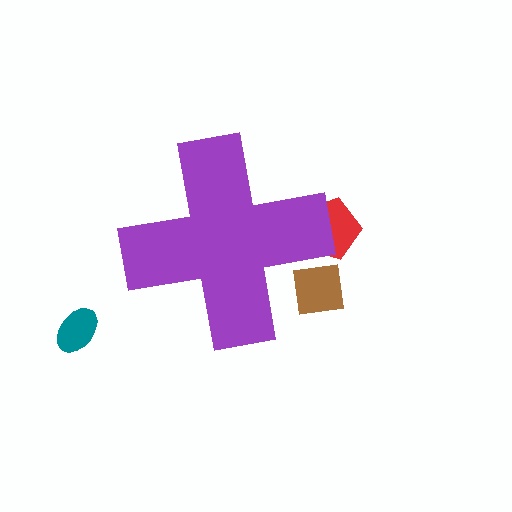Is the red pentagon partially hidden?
Yes, the red pentagon is partially hidden behind the purple cross.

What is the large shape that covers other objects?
A purple cross.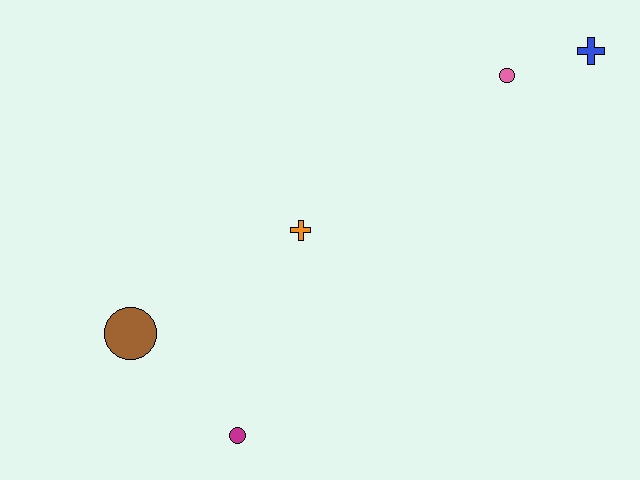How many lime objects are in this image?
There are no lime objects.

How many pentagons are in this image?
There are no pentagons.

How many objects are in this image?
There are 5 objects.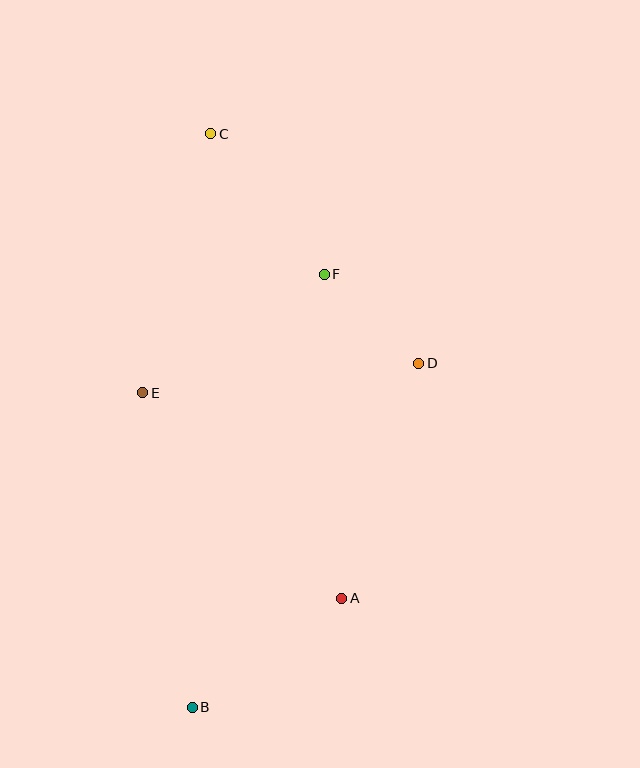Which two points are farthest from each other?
Points B and C are farthest from each other.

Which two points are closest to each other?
Points D and F are closest to each other.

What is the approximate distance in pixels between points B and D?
The distance between B and D is approximately 412 pixels.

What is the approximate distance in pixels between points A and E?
The distance between A and E is approximately 286 pixels.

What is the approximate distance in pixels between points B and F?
The distance between B and F is approximately 452 pixels.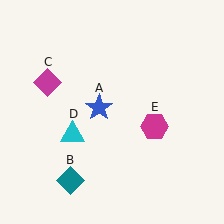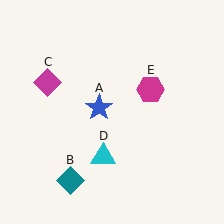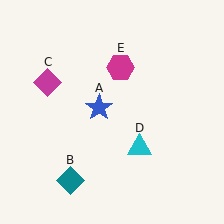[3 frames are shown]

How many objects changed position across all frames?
2 objects changed position: cyan triangle (object D), magenta hexagon (object E).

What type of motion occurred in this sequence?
The cyan triangle (object D), magenta hexagon (object E) rotated counterclockwise around the center of the scene.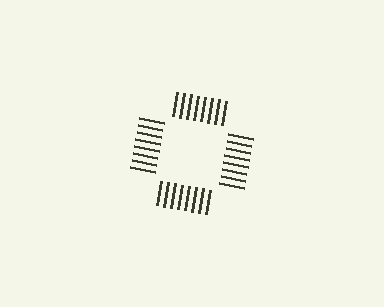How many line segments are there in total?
32 — 8 along each of the 4 edges.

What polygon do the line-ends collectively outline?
An illusory square — the line segments terminate on its edges but no continuous stroke is drawn.